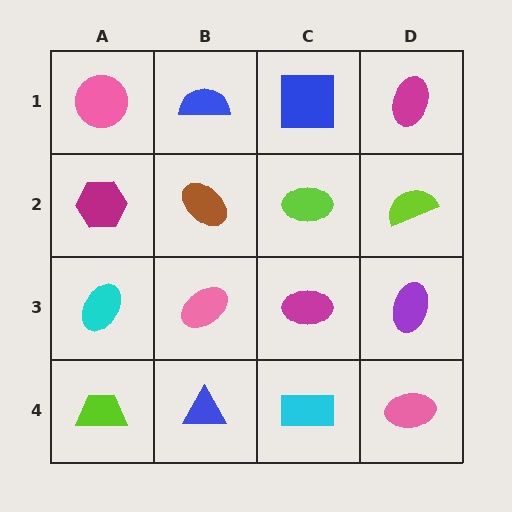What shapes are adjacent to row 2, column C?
A blue square (row 1, column C), a magenta ellipse (row 3, column C), a brown ellipse (row 2, column B), a lime semicircle (row 2, column D).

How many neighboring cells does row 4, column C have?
3.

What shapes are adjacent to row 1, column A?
A magenta hexagon (row 2, column A), a blue semicircle (row 1, column B).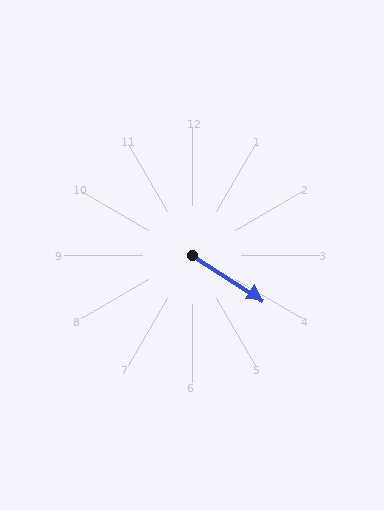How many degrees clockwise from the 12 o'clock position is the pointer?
Approximately 123 degrees.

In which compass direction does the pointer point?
Southeast.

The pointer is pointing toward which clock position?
Roughly 4 o'clock.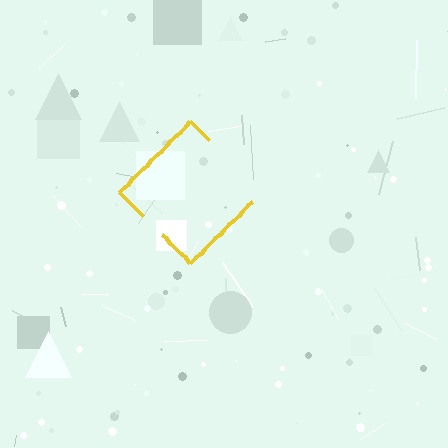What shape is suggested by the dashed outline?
The dashed outline suggests a diamond.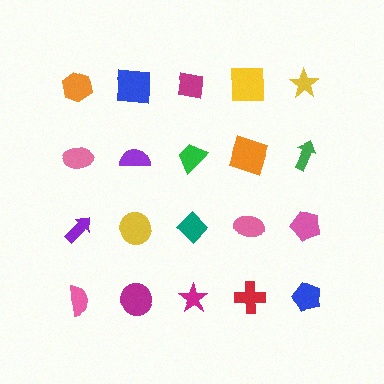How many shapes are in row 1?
5 shapes.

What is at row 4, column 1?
A pink semicircle.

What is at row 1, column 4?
A yellow square.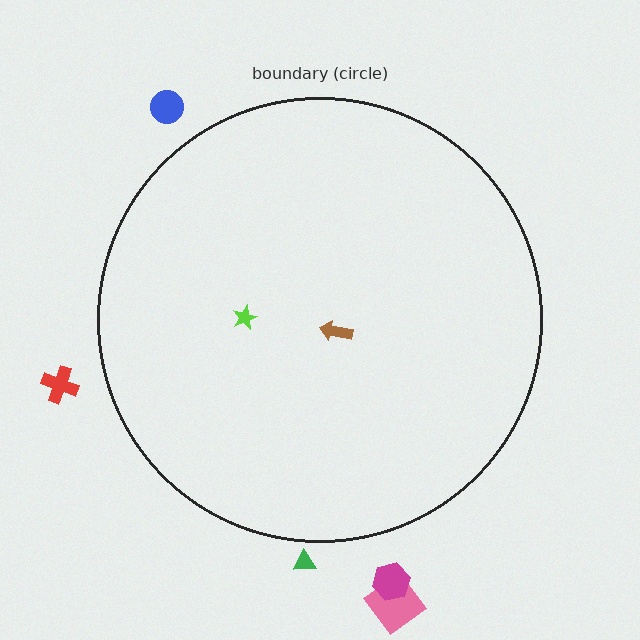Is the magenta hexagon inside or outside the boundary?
Outside.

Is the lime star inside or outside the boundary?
Inside.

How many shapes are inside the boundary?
2 inside, 5 outside.